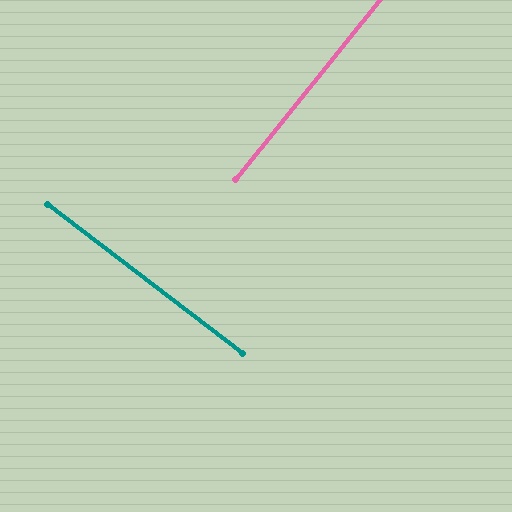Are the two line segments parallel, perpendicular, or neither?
Perpendicular — they meet at approximately 89°.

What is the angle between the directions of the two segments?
Approximately 89 degrees.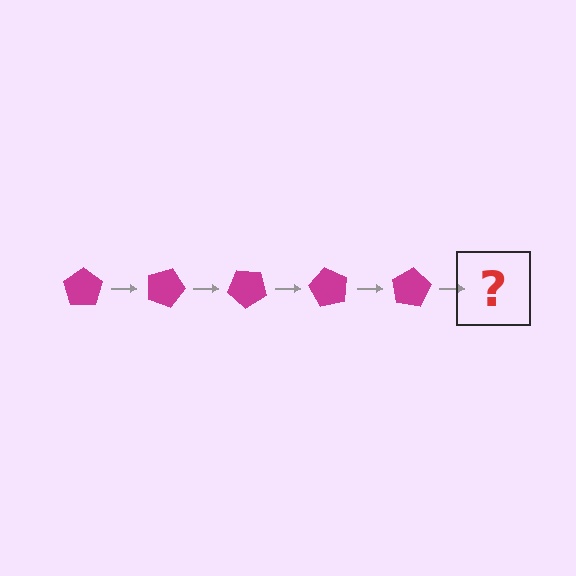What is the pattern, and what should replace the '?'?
The pattern is that the pentagon rotates 20 degrees each step. The '?' should be a magenta pentagon rotated 100 degrees.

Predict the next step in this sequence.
The next step is a magenta pentagon rotated 100 degrees.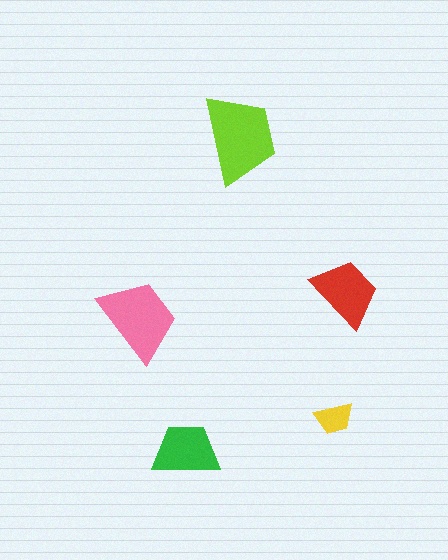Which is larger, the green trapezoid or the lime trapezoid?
The lime one.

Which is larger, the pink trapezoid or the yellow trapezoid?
The pink one.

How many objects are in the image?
There are 5 objects in the image.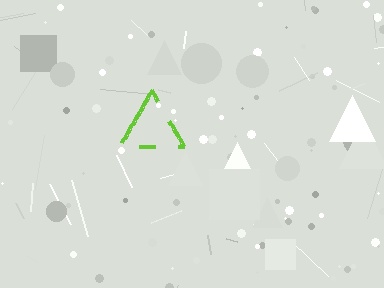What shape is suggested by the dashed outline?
The dashed outline suggests a triangle.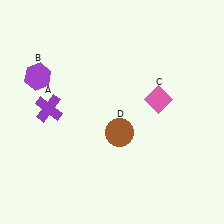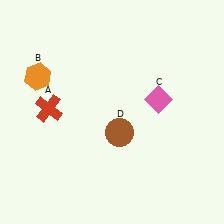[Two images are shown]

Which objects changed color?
A changed from purple to red. B changed from purple to orange.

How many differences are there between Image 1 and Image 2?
There are 2 differences between the two images.